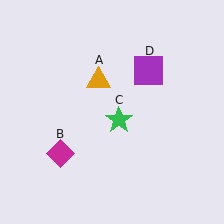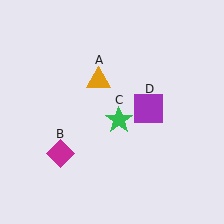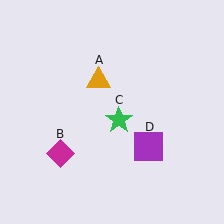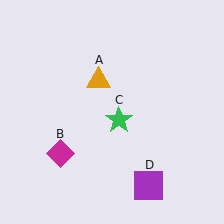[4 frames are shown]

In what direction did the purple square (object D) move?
The purple square (object D) moved down.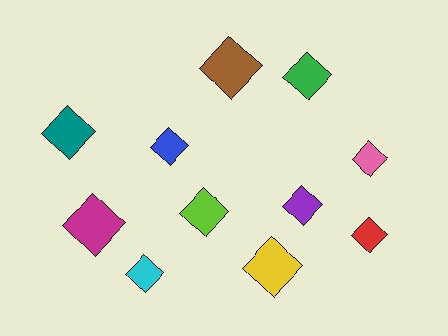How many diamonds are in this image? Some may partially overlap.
There are 11 diamonds.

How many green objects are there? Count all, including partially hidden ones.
There is 1 green object.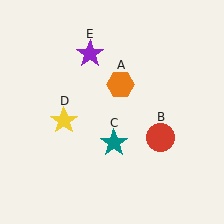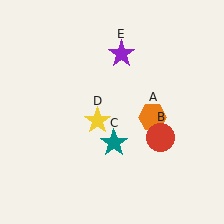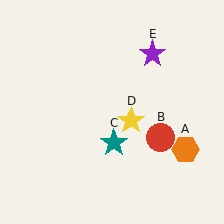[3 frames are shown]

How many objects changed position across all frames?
3 objects changed position: orange hexagon (object A), yellow star (object D), purple star (object E).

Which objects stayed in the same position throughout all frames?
Red circle (object B) and teal star (object C) remained stationary.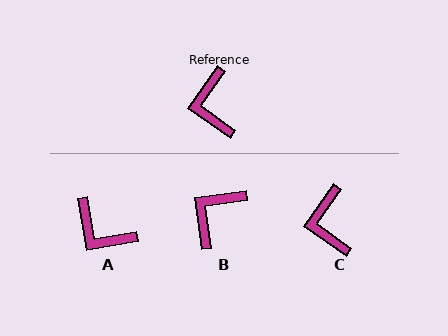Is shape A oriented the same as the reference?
No, it is off by about 45 degrees.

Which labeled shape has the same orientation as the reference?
C.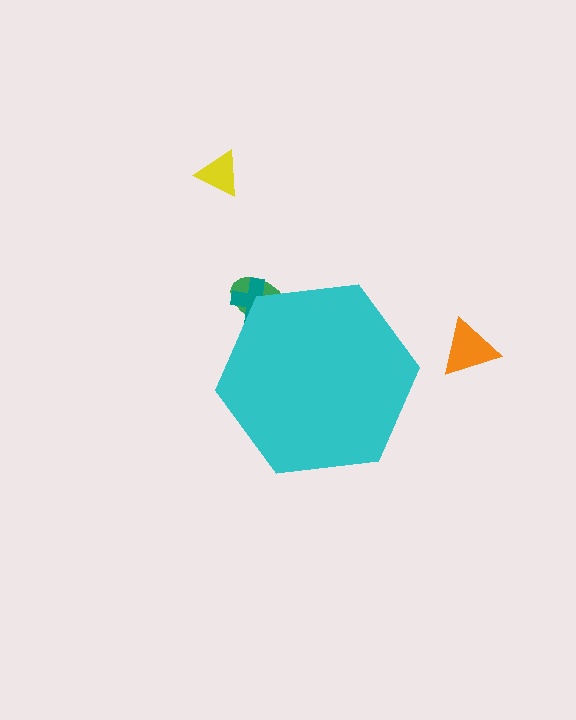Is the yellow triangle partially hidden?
No, the yellow triangle is fully visible.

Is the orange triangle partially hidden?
No, the orange triangle is fully visible.